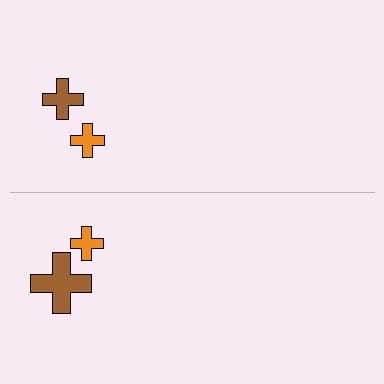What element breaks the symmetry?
The brown cross on the bottom side has a different size than its mirror counterpart.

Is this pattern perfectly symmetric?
No, the pattern is not perfectly symmetric. The brown cross on the bottom side has a different size than its mirror counterpart.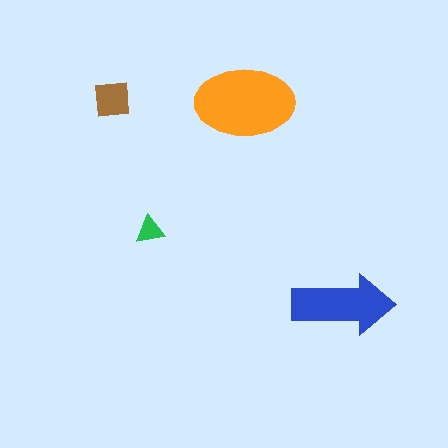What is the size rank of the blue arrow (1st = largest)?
2nd.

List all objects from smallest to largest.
The green triangle, the brown square, the blue arrow, the orange ellipse.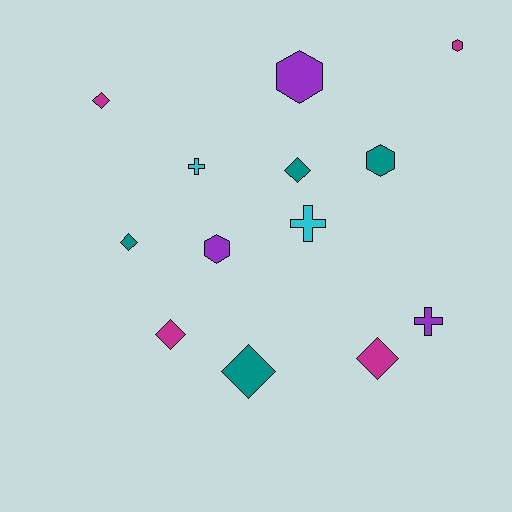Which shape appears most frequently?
Diamond, with 6 objects.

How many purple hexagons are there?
There are 2 purple hexagons.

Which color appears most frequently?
Magenta, with 4 objects.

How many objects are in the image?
There are 13 objects.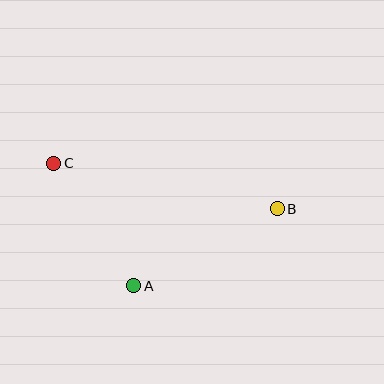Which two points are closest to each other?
Points A and C are closest to each other.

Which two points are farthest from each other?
Points B and C are farthest from each other.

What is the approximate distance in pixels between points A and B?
The distance between A and B is approximately 163 pixels.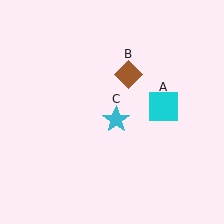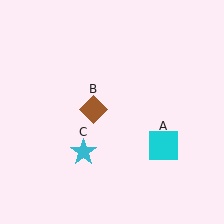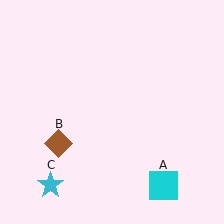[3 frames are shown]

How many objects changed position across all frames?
3 objects changed position: cyan square (object A), brown diamond (object B), cyan star (object C).